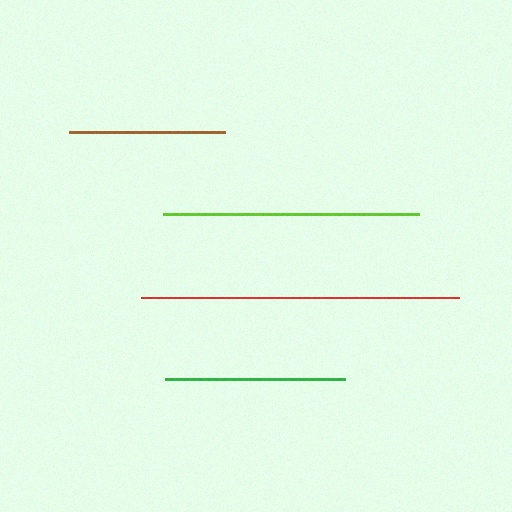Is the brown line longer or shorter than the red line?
The red line is longer than the brown line.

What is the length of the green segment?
The green segment is approximately 181 pixels long.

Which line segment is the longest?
The red line is the longest at approximately 318 pixels.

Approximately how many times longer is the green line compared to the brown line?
The green line is approximately 1.2 times the length of the brown line.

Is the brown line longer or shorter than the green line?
The green line is longer than the brown line.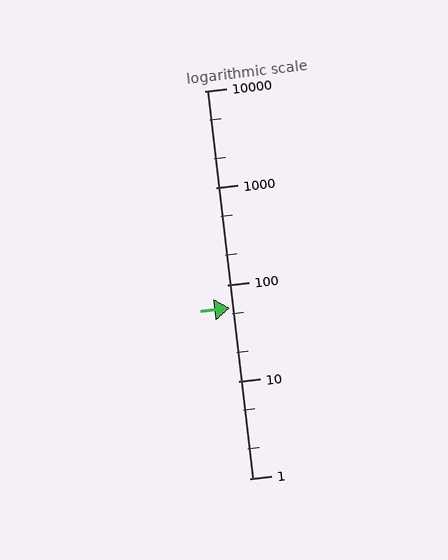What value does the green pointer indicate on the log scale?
The pointer indicates approximately 57.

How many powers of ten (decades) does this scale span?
The scale spans 4 decades, from 1 to 10000.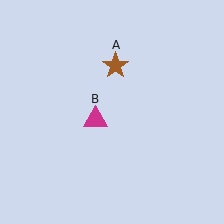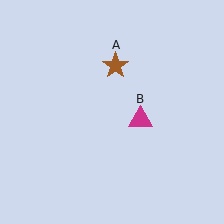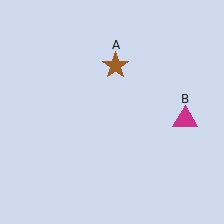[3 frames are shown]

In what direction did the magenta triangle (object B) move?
The magenta triangle (object B) moved right.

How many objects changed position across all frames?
1 object changed position: magenta triangle (object B).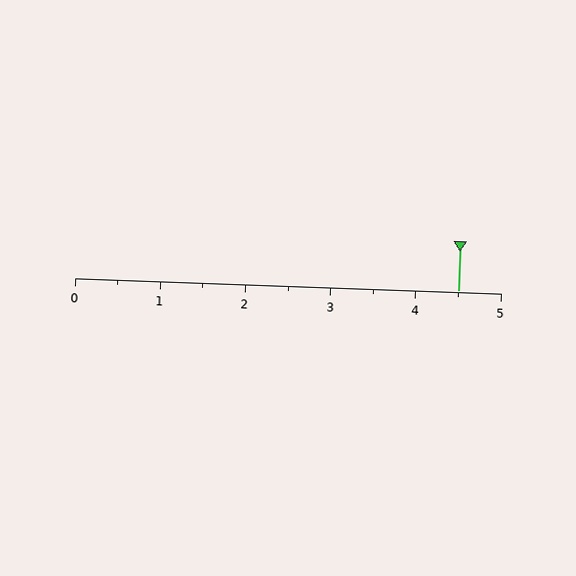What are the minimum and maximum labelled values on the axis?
The axis runs from 0 to 5.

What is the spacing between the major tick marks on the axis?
The major ticks are spaced 1 apart.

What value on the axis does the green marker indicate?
The marker indicates approximately 4.5.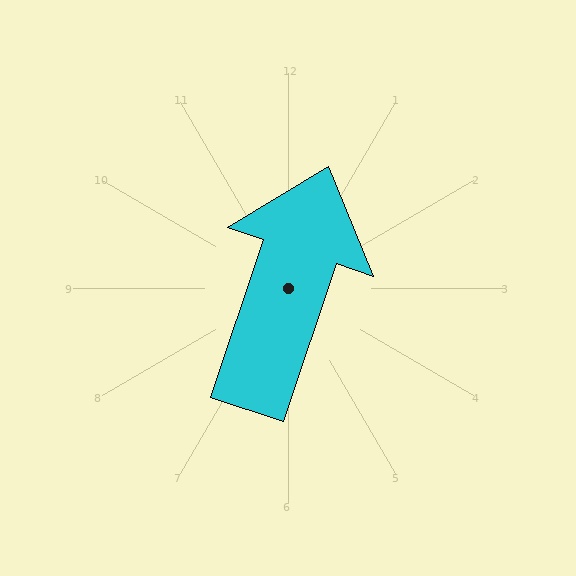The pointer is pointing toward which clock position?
Roughly 1 o'clock.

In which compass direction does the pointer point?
North.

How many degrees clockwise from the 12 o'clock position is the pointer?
Approximately 19 degrees.